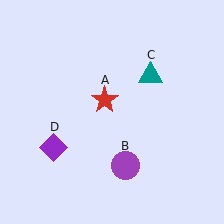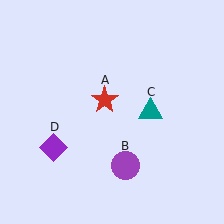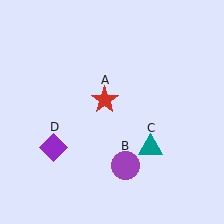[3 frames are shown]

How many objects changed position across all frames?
1 object changed position: teal triangle (object C).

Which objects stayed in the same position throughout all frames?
Red star (object A) and purple circle (object B) and purple diamond (object D) remained stationary.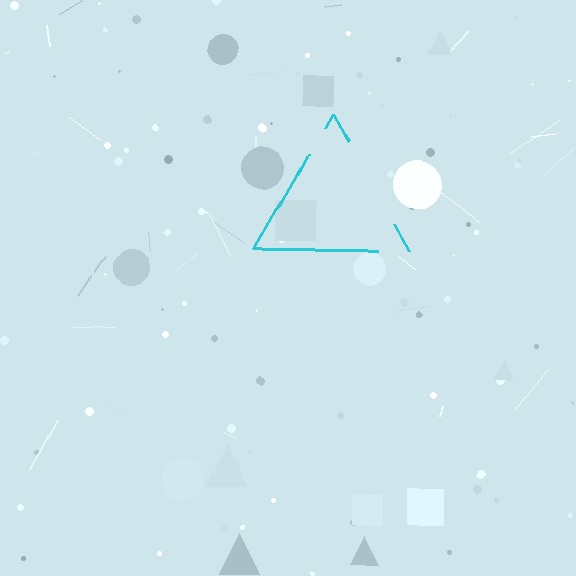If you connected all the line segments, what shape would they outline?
They would outline a triangle.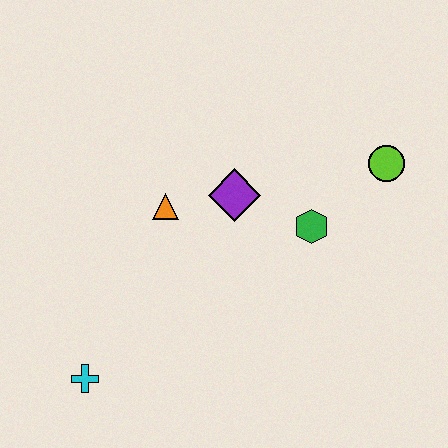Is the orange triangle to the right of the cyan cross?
Yes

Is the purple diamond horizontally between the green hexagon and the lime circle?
No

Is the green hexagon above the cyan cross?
Yes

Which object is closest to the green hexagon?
The purple diamond is closest to the green hexagon.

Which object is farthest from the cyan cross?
The lime circle is farthest from the cyan cross.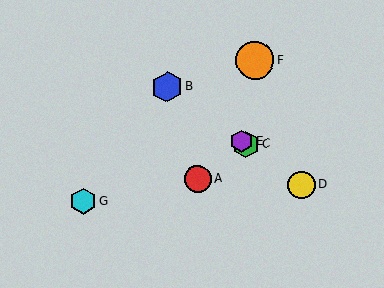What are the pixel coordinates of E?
Object E is at (241, 141).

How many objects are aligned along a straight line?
4 objects (B, C, D, E) are aligned along a straight line.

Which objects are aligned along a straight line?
Objects B, C, D, E are aligned along a straight line.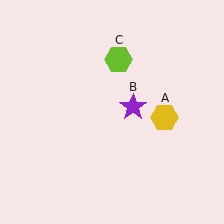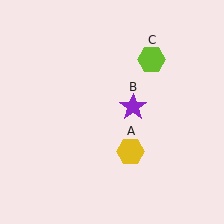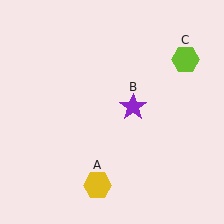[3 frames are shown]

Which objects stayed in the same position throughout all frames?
Purple star (object B) remained stationary.